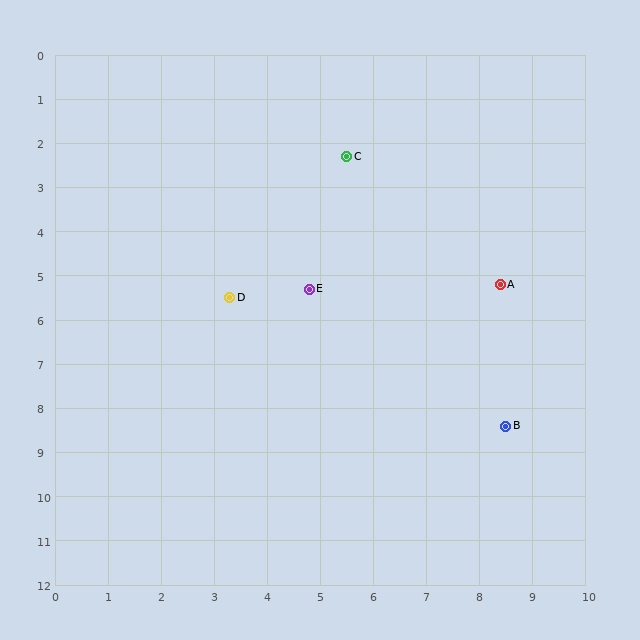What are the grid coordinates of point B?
Point B is at approximately (8.5, 8.4).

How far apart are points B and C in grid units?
Points B and C are about 6.8 grid units apart.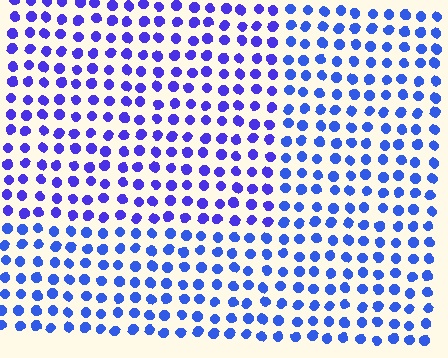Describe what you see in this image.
The image is filled with small blue elements in a uniform arrangement. A rectangle-shaped region is visible where the elements are tinted to a slightly different hue, forming a subtle color boundary.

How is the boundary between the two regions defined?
The boundary is defined purely by a slight shift in hue (about 22 degrees). Spacing, size, and orientation are identical on both sides.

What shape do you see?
I see a rectangle.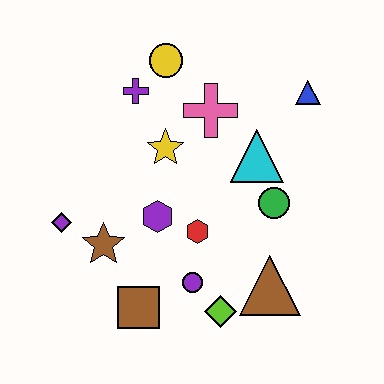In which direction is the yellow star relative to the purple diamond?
The yellow star is to the right of the purple diamond.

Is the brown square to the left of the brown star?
No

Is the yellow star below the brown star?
No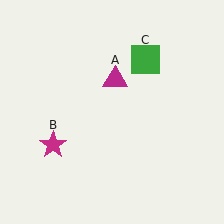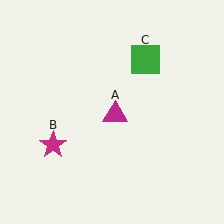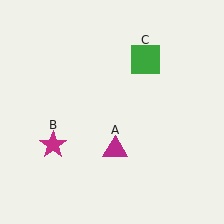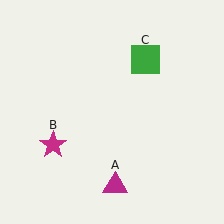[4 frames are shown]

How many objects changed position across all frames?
1 object changed position: magenta triangle (object A).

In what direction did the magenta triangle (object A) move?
The magenta triangle (object A) moved down.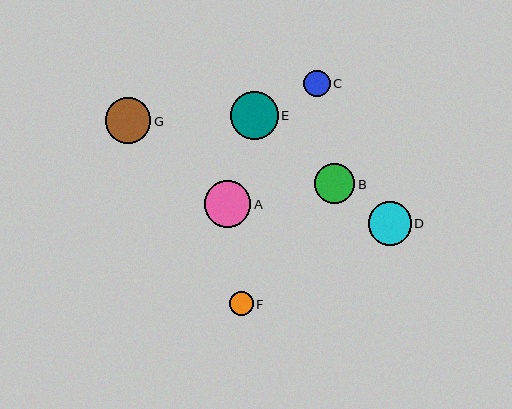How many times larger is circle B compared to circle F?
Circle B is approximately 1.6 times the size of circle F.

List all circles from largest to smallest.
From largest to smallest: E, A, G, D, B, C, F.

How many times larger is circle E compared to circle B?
Circle E is approximately 1.2 times the size of circle B.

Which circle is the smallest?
Circle F is the smallest with a size of approximately 24 pixels.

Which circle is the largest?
Circle E is the largest with a size of approximately 48 pixels.